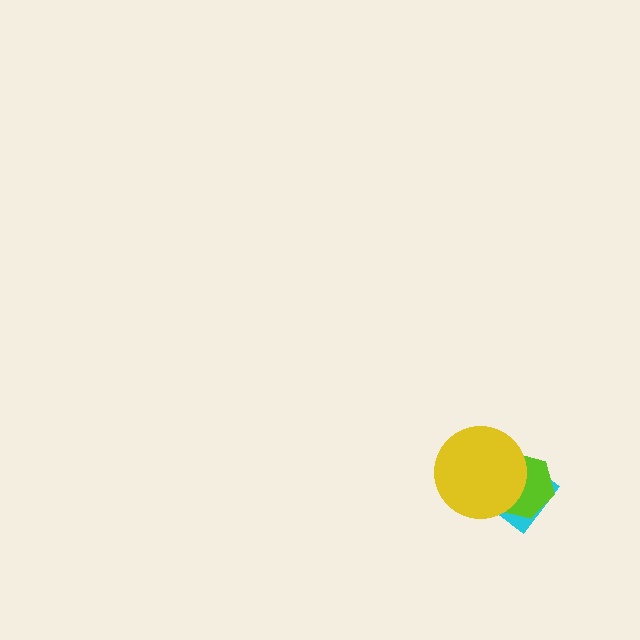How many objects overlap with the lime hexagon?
2 objects overlap with the lime hexagon.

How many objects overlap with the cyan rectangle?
2 objects overlap with the cyan rectangle.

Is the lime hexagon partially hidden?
Yes, it is partially covered by another shape.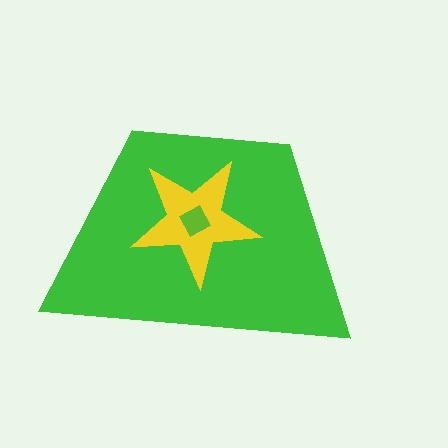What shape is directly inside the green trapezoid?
The yellow star.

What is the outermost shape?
The green trapezoid.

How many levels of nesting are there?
3.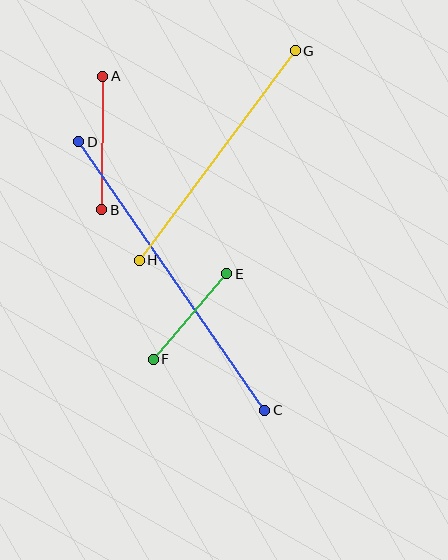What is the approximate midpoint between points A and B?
The midpoint is at approximately (102, 143) pixels.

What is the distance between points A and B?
The distance is approximately 133 pixels.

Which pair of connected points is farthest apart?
Points C and D are farthest apart.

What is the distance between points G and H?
The distance is approximately 261 pixels.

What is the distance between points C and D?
The distance is approximately 327 pixels.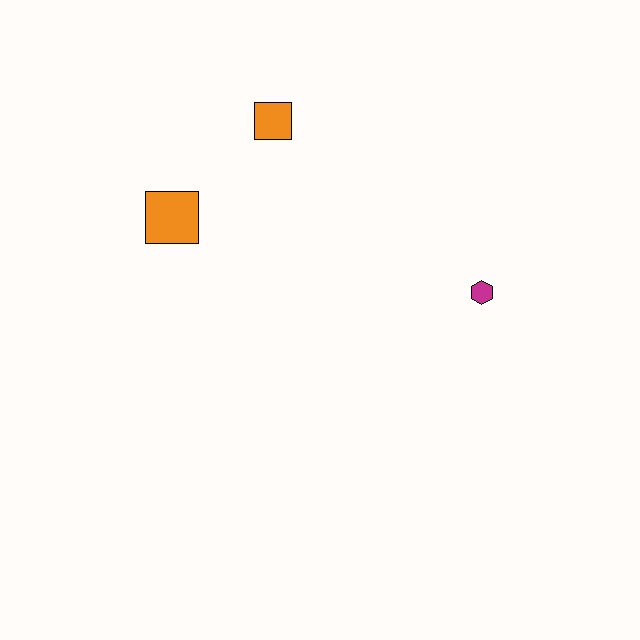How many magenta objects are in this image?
There is 1 magenta object.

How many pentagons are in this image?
There are no pentagons.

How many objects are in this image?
There are 3 objects.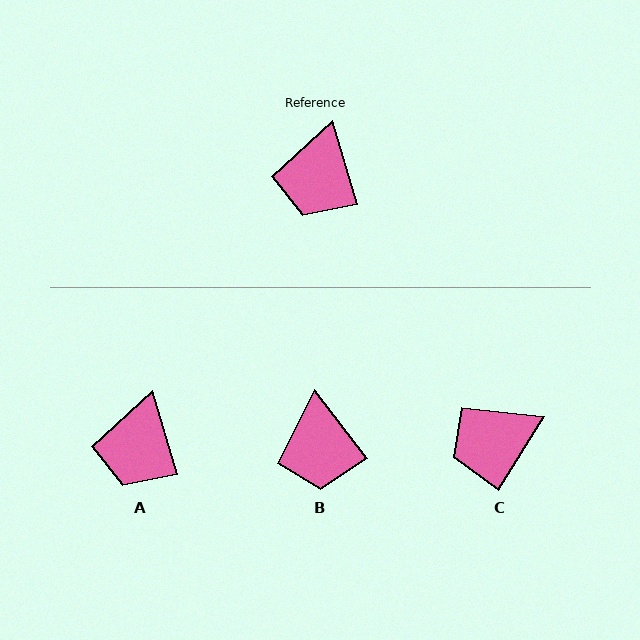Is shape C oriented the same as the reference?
No, it is off by about 48 degrees.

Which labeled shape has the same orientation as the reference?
A.